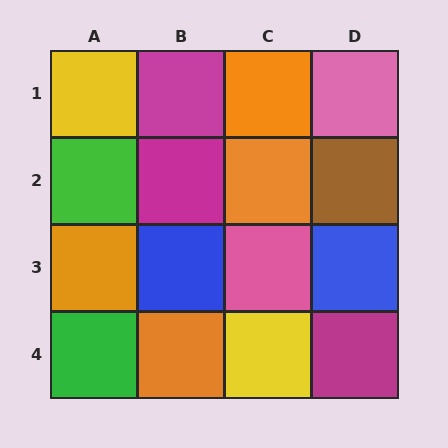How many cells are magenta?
3 cells are magenta.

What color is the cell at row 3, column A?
Orange.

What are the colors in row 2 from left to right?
Green, magenta, orange, brown.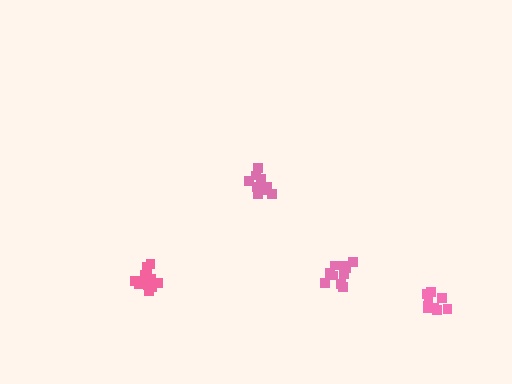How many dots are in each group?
Group 1: 11 dots, Group 2: 12 dots, Group 3: 9 dots, Group 4: 10 dots (42 total).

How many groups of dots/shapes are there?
There are 4 groups.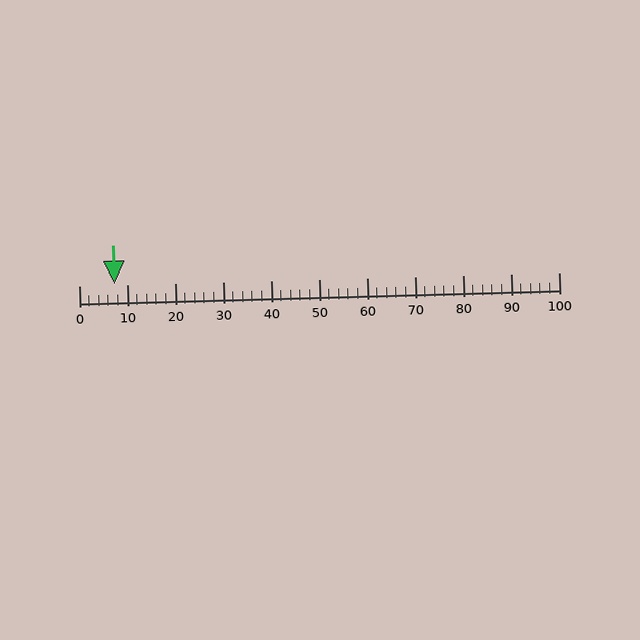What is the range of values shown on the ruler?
The ruler shows values from 0 to 100.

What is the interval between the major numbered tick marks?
The major tick marks are spaced 10 units apart.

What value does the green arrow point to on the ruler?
The green arrow points to approximately 7.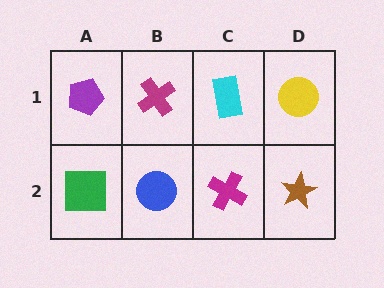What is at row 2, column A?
A green square.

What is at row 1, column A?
A purple pentagon.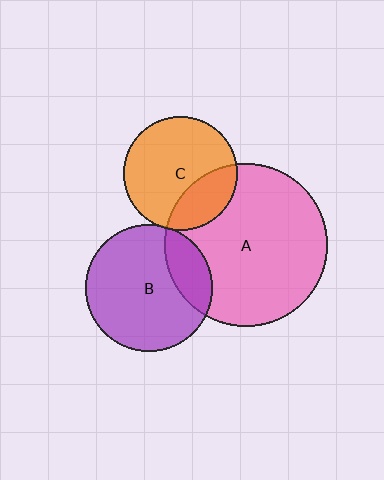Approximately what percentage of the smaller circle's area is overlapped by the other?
Approximately 20%.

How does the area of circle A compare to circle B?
Approximately 1.7 times.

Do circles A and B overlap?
Yes.